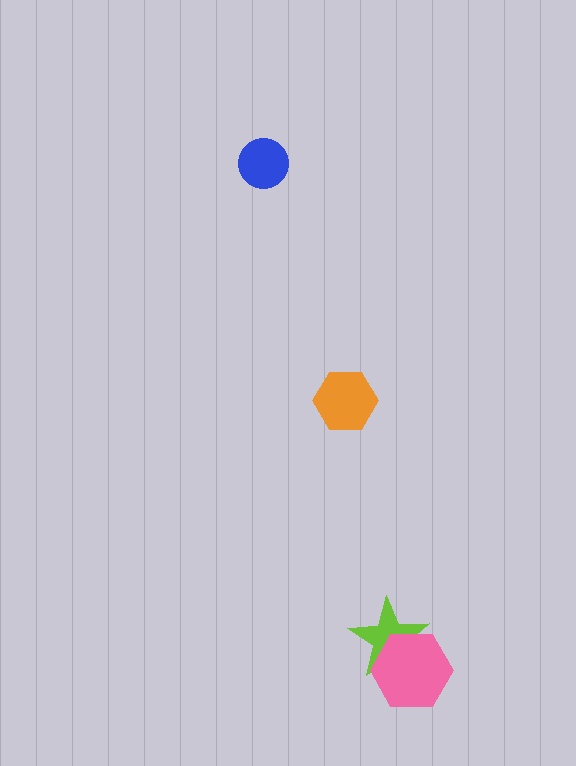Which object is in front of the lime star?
The pink hexagon is in front of the lime star.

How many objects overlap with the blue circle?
0 objects overlap with the blue circle.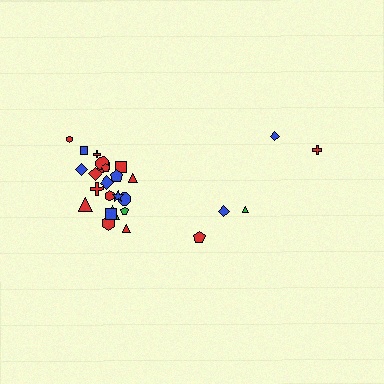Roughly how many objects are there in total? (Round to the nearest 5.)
Roughly 25 objects in total.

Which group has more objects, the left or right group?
The left group.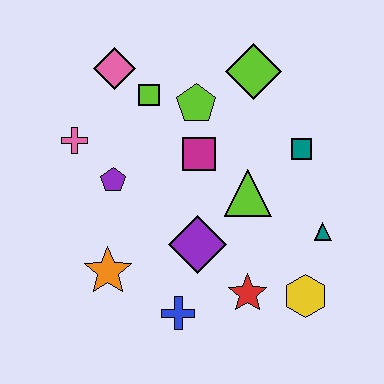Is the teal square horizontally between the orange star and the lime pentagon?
No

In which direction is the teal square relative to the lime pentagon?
The teal square is to the right of the lime pentagon.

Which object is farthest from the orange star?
The lime diamond is farthest from the orange star.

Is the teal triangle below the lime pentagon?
Yes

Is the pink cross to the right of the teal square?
No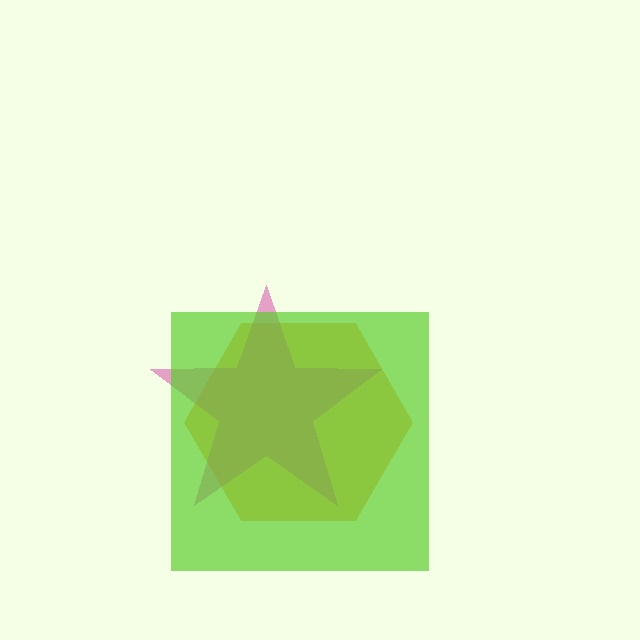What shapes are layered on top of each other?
The layered shapes are: an orange hexagon, a magenta star, a lime square.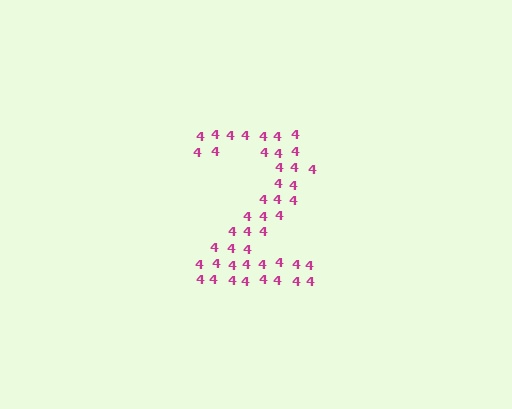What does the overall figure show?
The overall figure shows the digit 2.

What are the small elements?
The small elements are digit 4's.